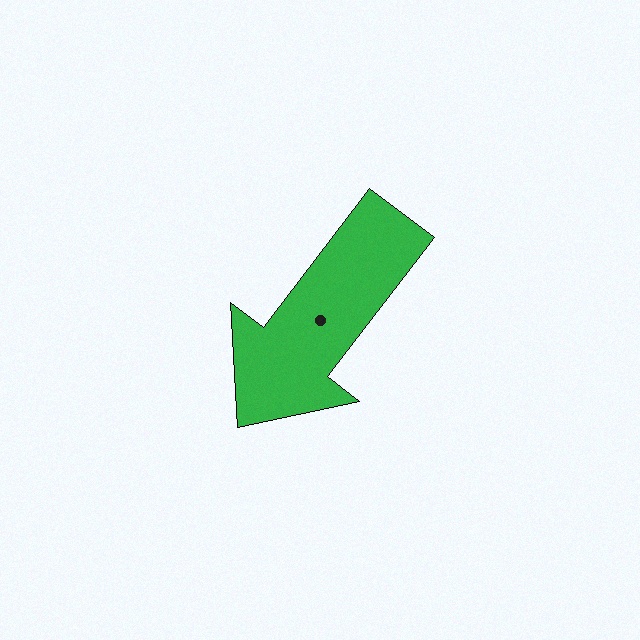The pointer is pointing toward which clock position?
Roughly 7 o'clock.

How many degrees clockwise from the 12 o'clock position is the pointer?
Approximately 217 degrees.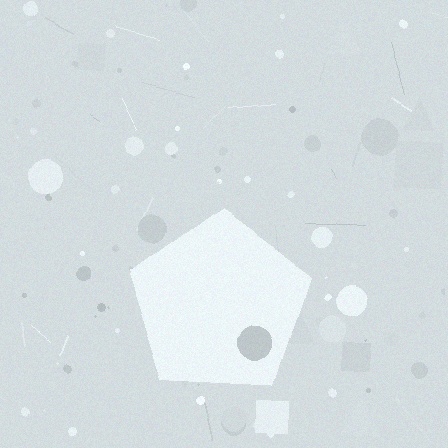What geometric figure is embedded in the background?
A pentagon is embedded in the background.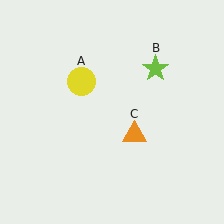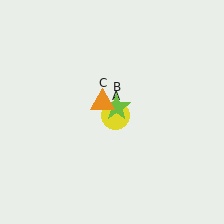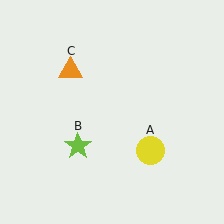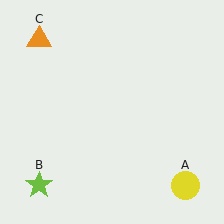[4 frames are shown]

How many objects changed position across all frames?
3 objects changed position: yellow circle (object A), lime star (object B), orange triangle (object C).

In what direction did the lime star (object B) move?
The lime star (object B) moved down and to the left.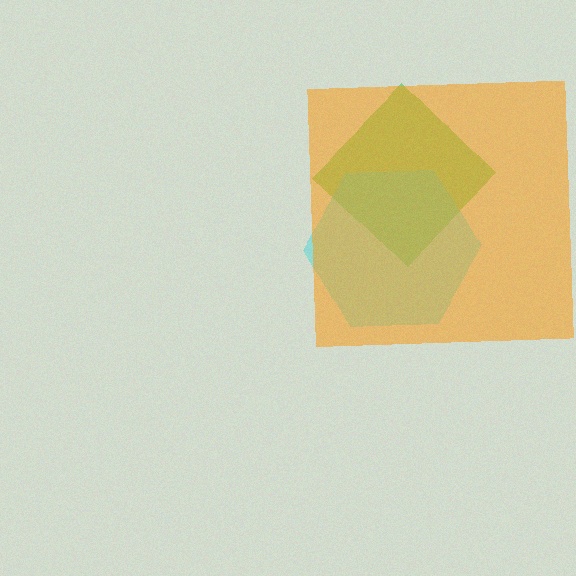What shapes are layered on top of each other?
The layered shapes are: a green diamond, a cyan hexagon, an orange square.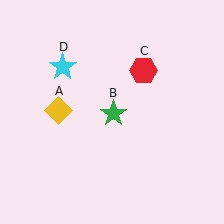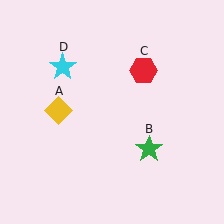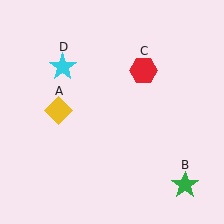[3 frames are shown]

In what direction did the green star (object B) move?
The green star (object B) moved down and to the right.